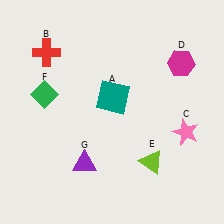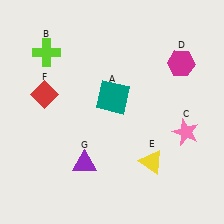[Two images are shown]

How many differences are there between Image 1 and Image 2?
There are 3 differences between the two images.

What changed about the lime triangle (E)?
In Image 1, E is lime. In Image 2, it changed to yellow.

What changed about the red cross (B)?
In Image 1, B is red. In Image 2, it changed to lime.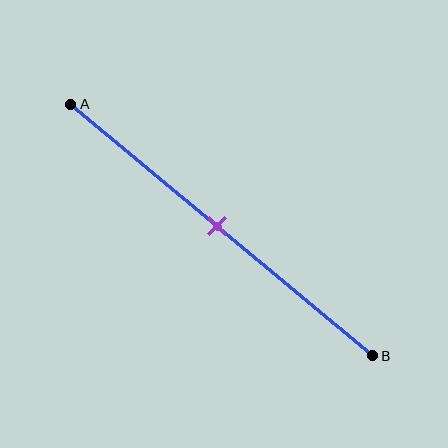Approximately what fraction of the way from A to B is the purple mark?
The purple mark is approximately 50% of the way from A to B.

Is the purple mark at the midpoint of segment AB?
Yes, the mark is approximately at the midpoint.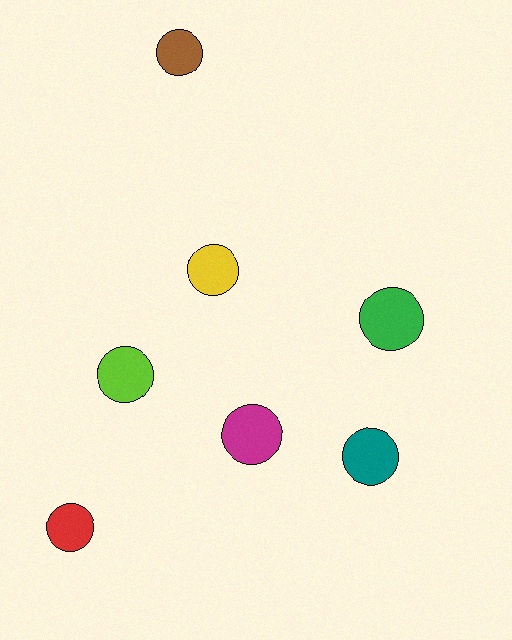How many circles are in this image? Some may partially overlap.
There are 7 circles.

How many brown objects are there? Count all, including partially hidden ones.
There is 1 brown object.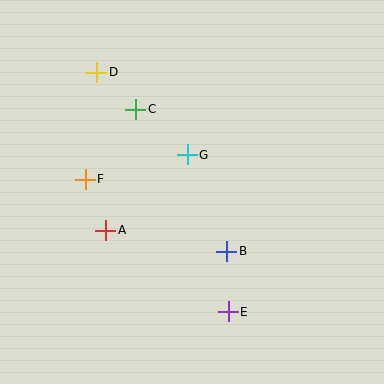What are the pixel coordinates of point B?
Point B is at (227, 251).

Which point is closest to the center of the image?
Point G at (187, 155) is closest to the center.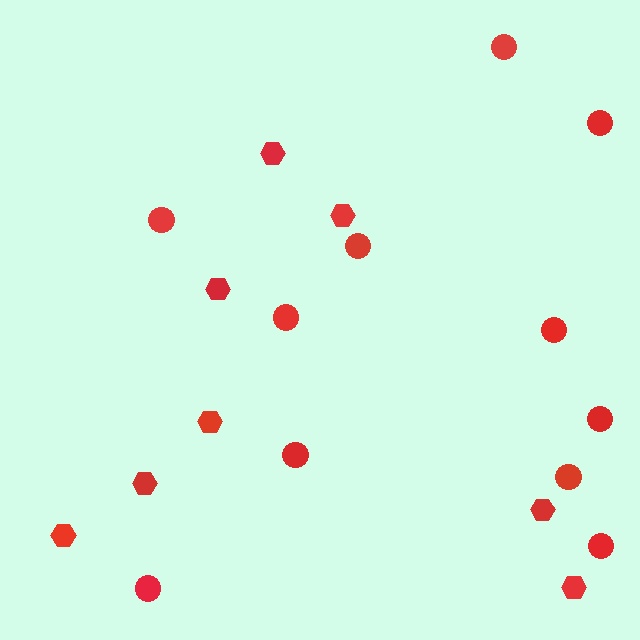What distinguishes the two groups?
There are 2 groups: one group of hexagons (8) and one group of circles (11).